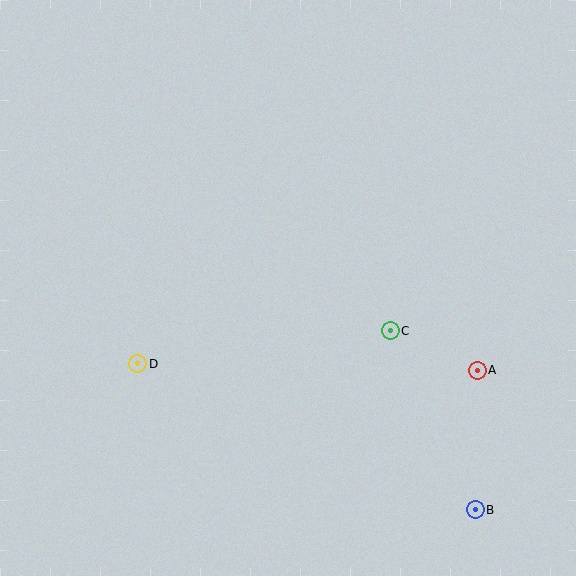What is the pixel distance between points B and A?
The distance between B and A is 140 pixels.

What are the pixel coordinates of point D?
Point D is at (138, 364).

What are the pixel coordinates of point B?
Point B is at (475, 510).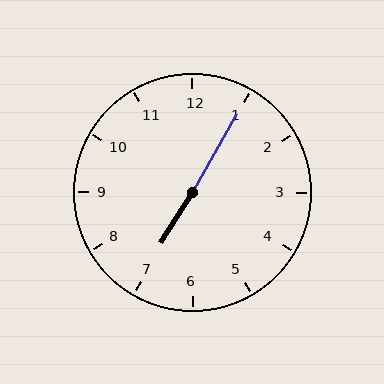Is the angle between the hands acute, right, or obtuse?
It is obtuse.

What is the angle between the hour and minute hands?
Approximately 178 degrees.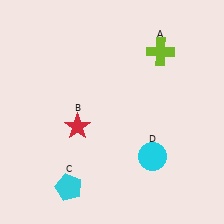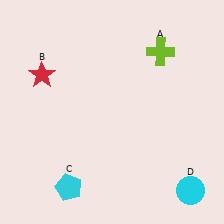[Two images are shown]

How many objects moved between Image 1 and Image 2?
2 objects moved between the two images.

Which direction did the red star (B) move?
The red star (B) moved up.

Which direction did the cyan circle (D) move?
The cyan circle (D) moved right.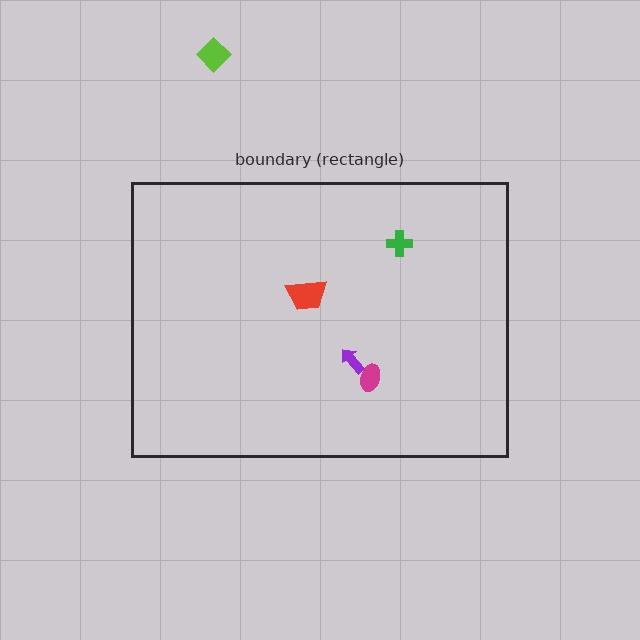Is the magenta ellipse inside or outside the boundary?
Inside.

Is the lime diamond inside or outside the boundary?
Outside.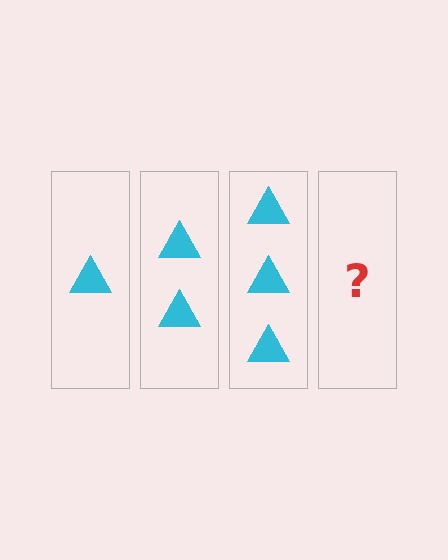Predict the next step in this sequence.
The next step is 4 triangles.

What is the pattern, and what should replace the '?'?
The pattern is that each step adds one more triangle. The '?' should be 4 triangles.